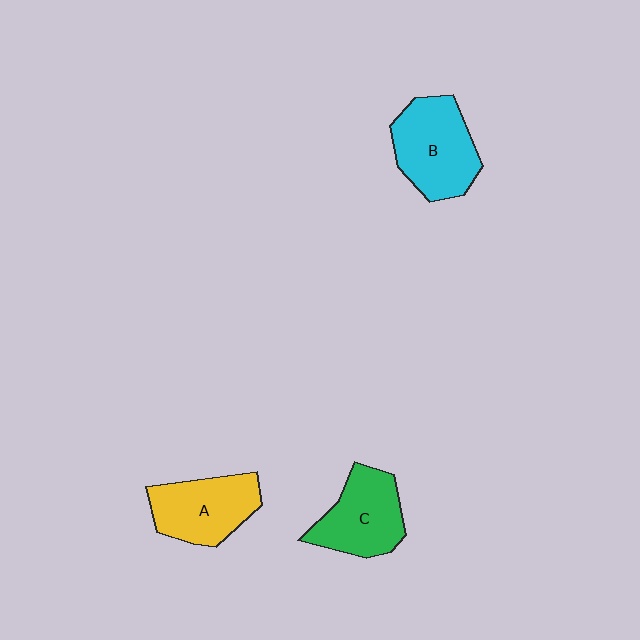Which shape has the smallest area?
Shape C (green).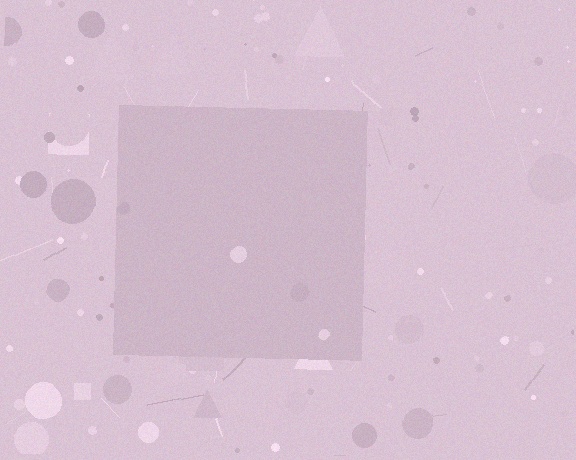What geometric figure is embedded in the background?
A square is embedded in the background.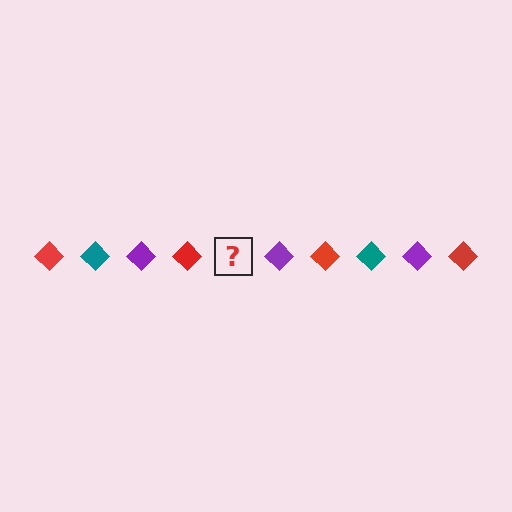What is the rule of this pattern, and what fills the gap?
The rule is that the pattern cycles through red, teal, purple diamonds. The gap should be filled with a teal diamond.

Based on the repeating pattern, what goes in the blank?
The blank should be a teal diamond.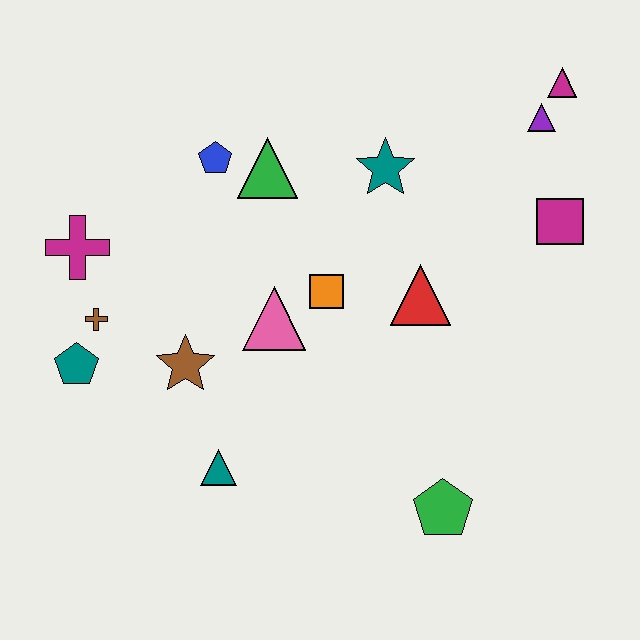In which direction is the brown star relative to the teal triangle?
The brown star is above the teal triangle.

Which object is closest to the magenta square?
The purple triangle is closest to the magenta square.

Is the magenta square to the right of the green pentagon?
Yes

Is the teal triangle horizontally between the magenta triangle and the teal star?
No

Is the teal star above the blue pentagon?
No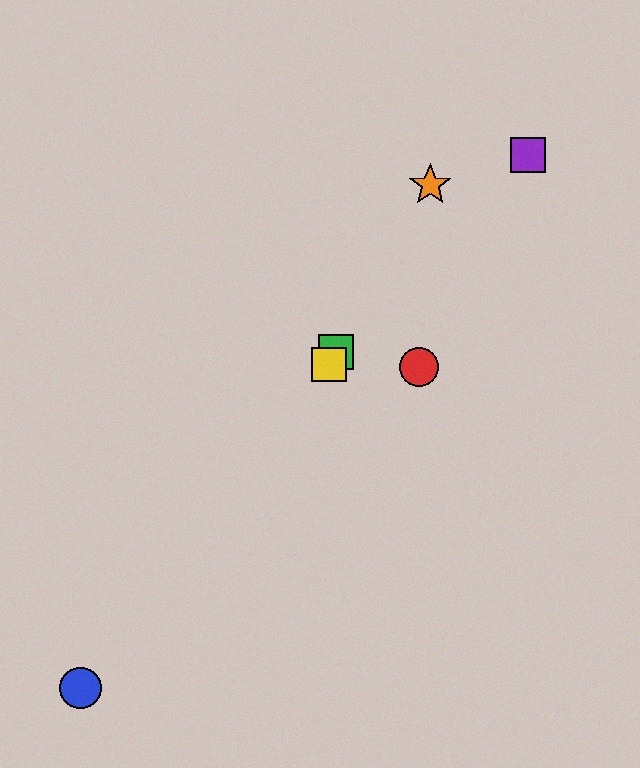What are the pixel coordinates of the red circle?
The red circle is at (419, 367).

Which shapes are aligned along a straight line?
The green square, the yellow square, the orange star are aligned along a straight line.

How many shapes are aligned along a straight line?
3 shapes (the green square, the yellow square, the orange star) are aligned along a straight line.